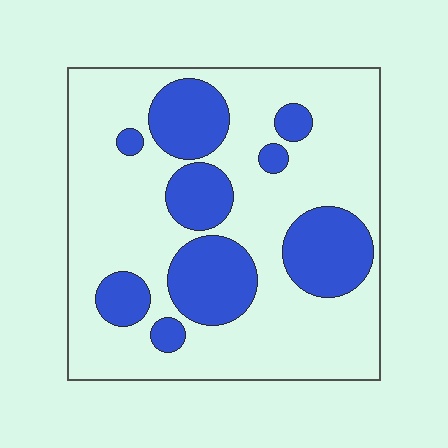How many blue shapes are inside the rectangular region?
9.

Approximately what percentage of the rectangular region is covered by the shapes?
Approximately 30%.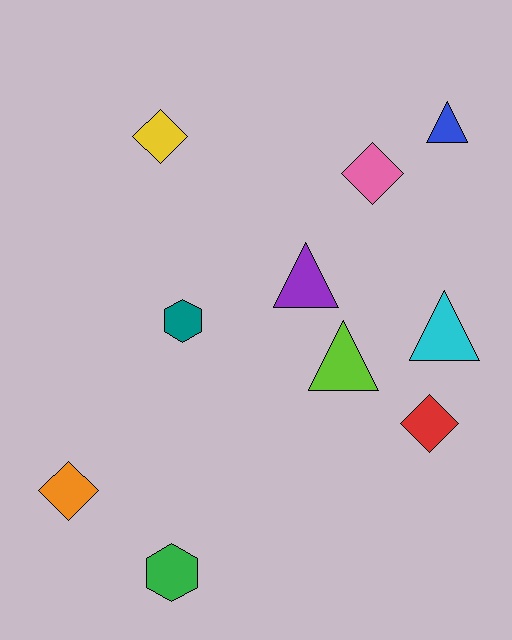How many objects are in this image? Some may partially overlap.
There are 10 objects.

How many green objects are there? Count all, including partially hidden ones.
There is 1 green object.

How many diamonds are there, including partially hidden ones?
There are 4 diamonds.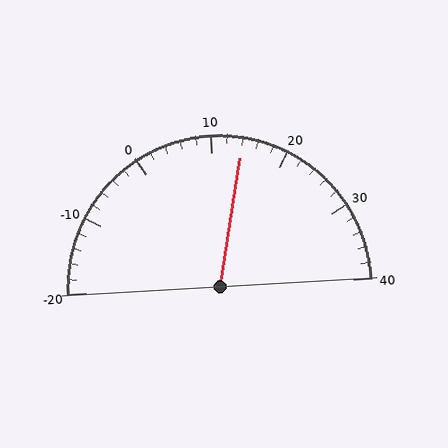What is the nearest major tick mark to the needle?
The nearest major tick mark is 10.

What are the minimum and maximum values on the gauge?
The gauge ranges from -20 to 40.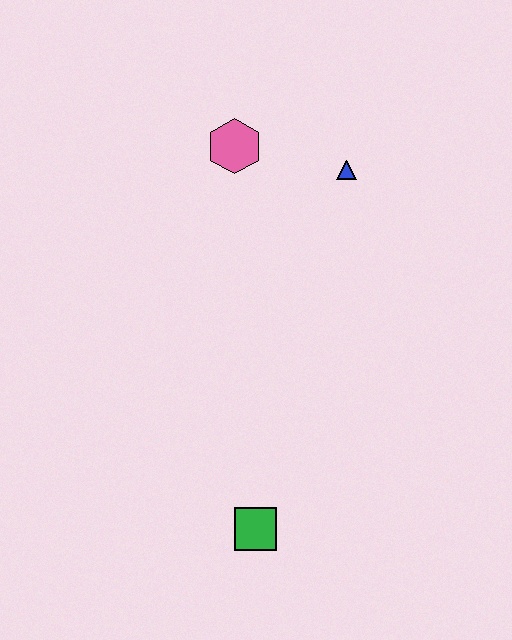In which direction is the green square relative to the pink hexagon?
The green square is below the pink hexagon.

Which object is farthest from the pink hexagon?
The green square is farthest from the pink hexagon.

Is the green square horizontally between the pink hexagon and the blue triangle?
Yes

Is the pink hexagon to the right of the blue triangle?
No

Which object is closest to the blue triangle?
The pink hexagon is closest to the blue triangle.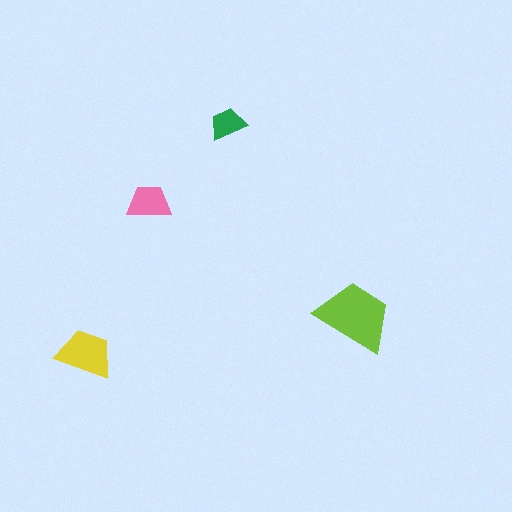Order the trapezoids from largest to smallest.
the lime one, the yellow one, the pink one, the green one.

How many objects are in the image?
There are 4 objects in the image.